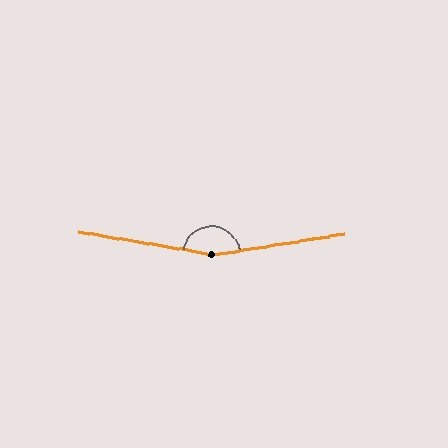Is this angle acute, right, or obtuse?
It is obtuse.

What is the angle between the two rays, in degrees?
Approximately 161 degrees.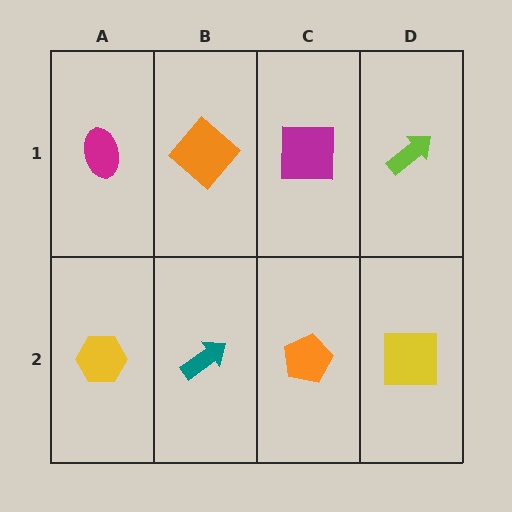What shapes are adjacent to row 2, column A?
A magenta ellipse (row 1, column A), a teal arrow (row 2, column B).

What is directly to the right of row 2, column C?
A yellow square.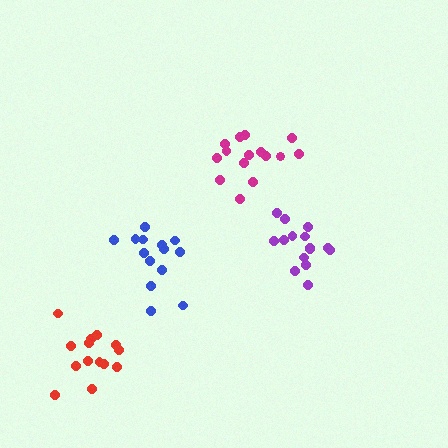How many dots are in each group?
Group 1: 15 dots, Group 2: 14 dots, Group 3: 14 dots, Group 4: 15 dots (58 total).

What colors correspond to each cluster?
The clusters are colored: purple, red, blue, magenta.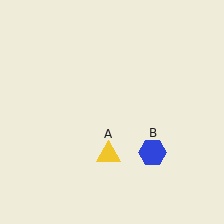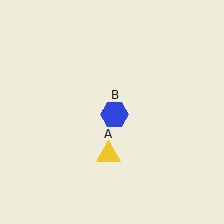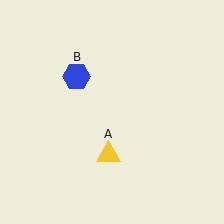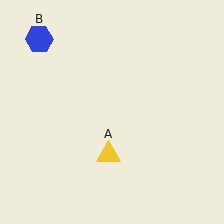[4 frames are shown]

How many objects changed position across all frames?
1 object changed position: blue hexagon (object B).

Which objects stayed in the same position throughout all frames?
Yellow triangle (object A) remained stationary.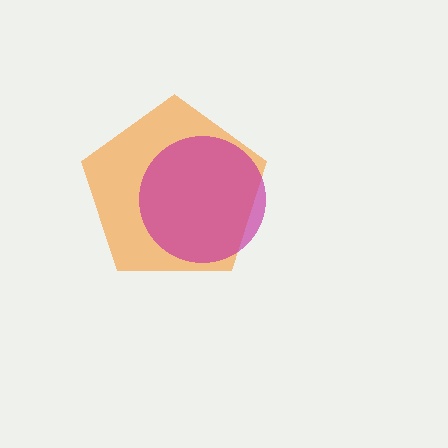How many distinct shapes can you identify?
There are 2 distinct shapes: an orange pentagon, a magenta circle.